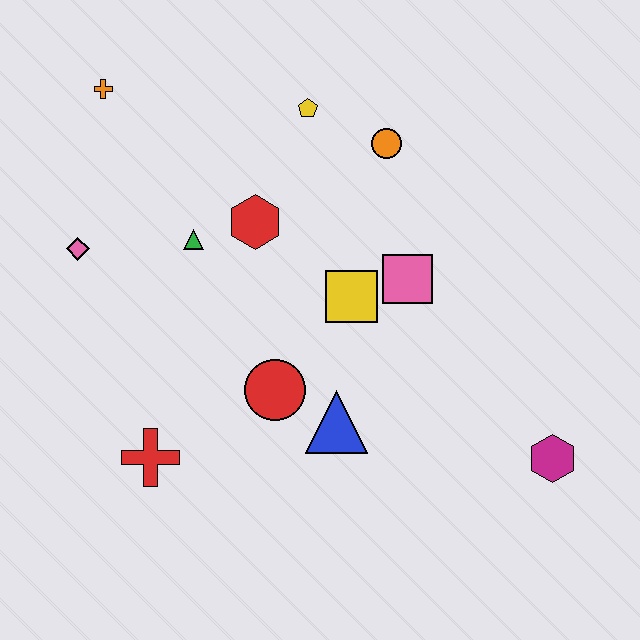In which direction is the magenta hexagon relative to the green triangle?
The magenta hexagon is to the right of the green triangle.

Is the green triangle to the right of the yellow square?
No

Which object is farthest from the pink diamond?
The magenta hexagon is farthest from the pink diamond.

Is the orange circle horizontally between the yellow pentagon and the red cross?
No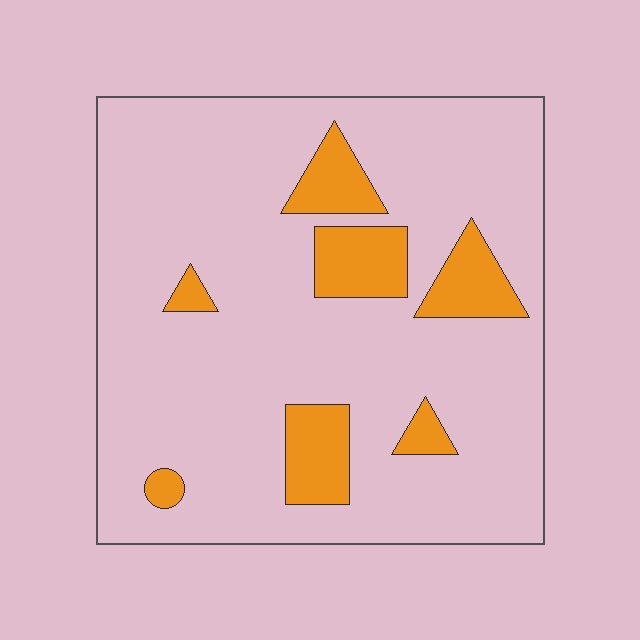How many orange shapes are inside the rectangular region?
7.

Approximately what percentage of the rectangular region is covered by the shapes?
Approximately 15%.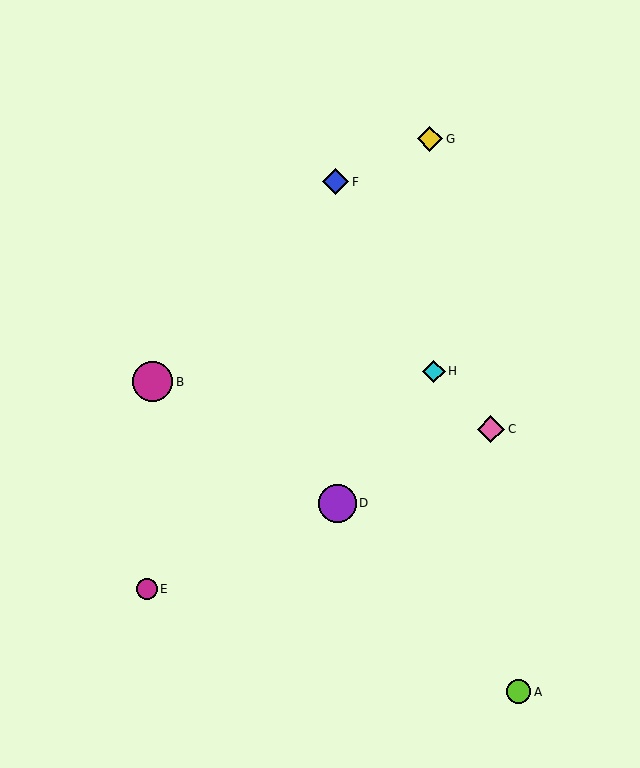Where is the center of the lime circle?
The center of the lime circle is at (519, 692).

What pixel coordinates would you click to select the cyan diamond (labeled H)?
Click at (434, 371) to select the cyan diamond H.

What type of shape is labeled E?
Shape E is a magenta circle.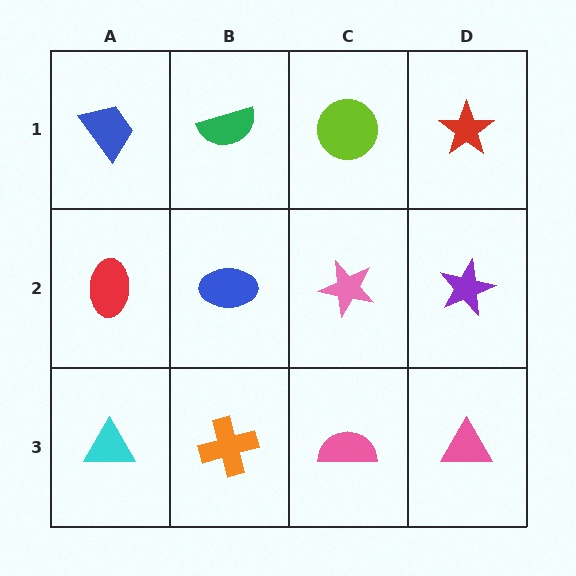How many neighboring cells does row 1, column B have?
3.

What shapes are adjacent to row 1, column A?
A red ellipse (row 2, column A), a green semicircle (row 1, column B).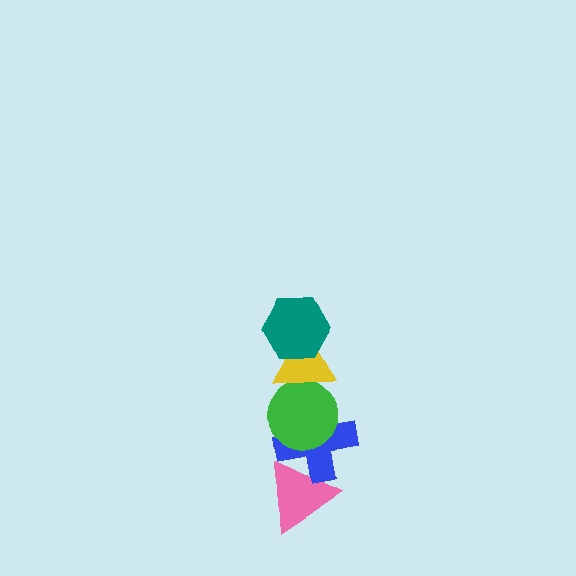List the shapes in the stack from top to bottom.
From top to bottom: the teal hexagon, the yellow triangle, the green circle, the blue cross, the pink triangle.